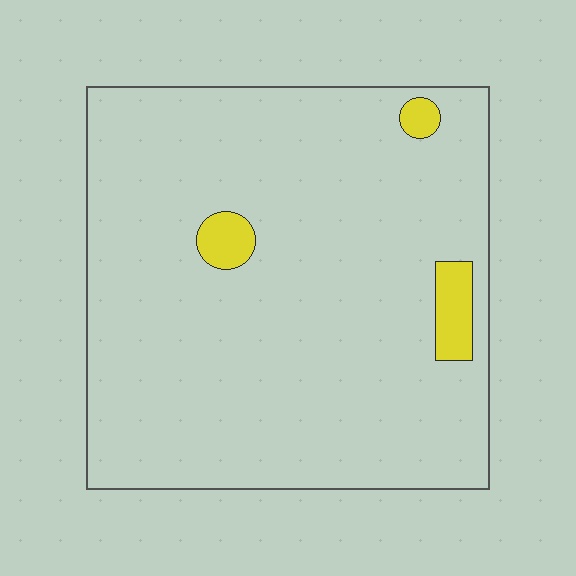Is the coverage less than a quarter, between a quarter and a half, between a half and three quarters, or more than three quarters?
Less than a quarter.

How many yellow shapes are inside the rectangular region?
3.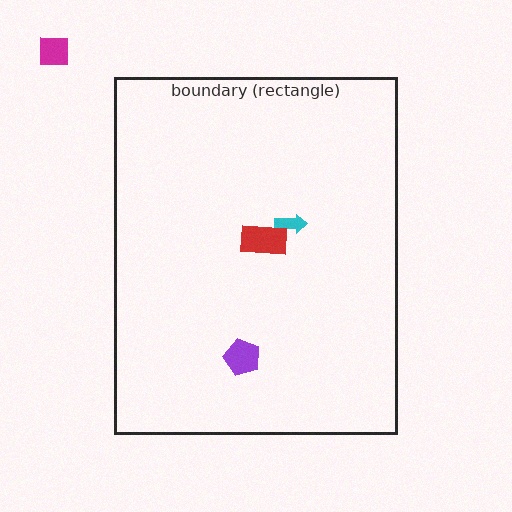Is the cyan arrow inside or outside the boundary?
Inside.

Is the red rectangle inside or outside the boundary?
Inside.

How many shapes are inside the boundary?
3 inside, 1 outside.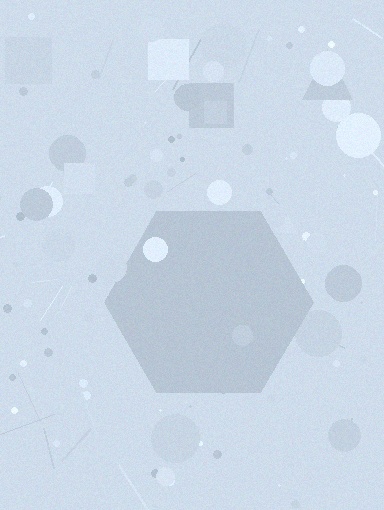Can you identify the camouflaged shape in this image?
The camouflaged shape is a hexagon.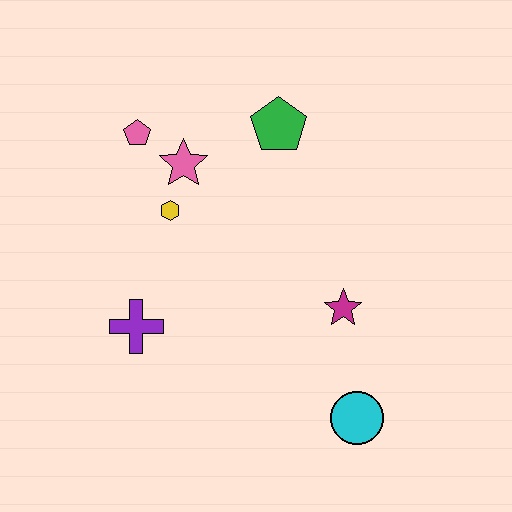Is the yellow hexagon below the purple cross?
No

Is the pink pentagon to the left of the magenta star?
Yes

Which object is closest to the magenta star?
The cyan circle is closest to the magenta star.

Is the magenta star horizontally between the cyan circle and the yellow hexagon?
Yes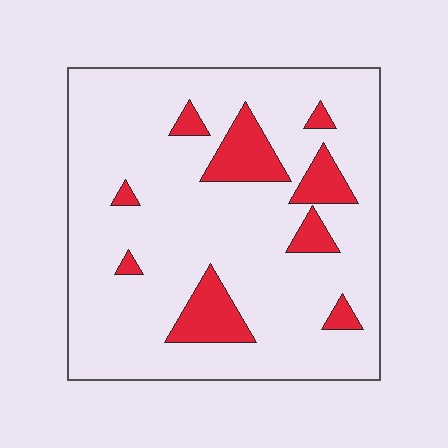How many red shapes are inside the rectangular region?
9.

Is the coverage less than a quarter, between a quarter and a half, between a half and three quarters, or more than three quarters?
Less than a quarter.